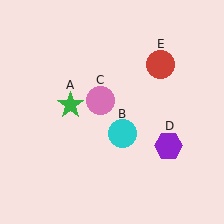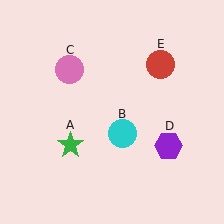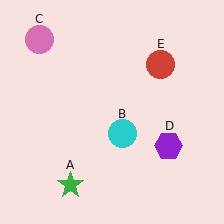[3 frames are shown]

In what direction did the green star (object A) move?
The green star (object A) moved down.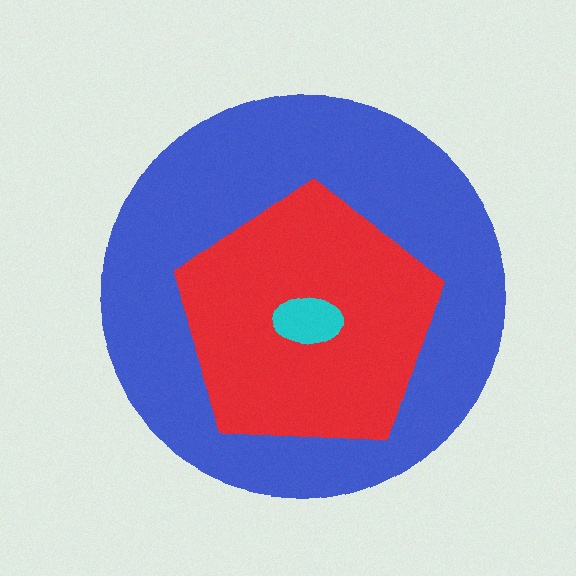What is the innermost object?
The cyan ellipse.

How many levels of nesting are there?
3.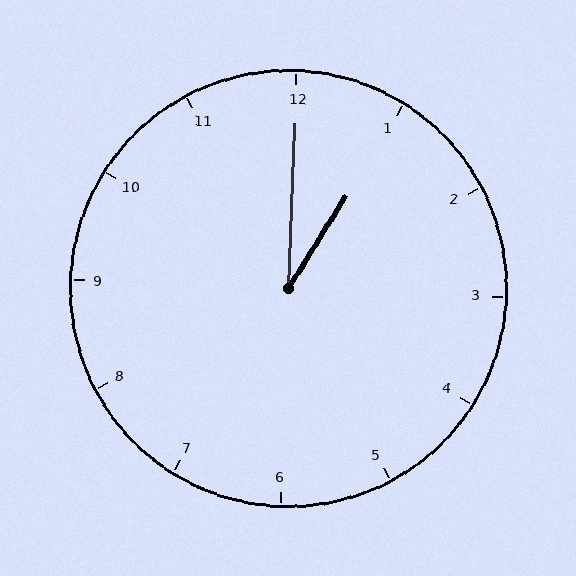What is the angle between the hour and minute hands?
Approximately 30 degrees.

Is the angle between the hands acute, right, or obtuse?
It is acute.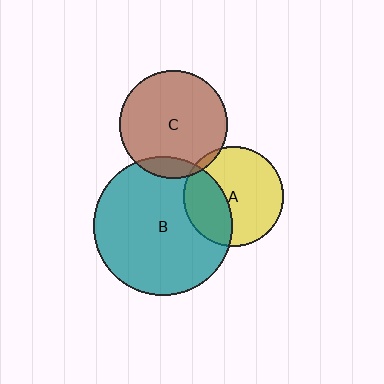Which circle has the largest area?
Circle B (teal).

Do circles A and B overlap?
Yes.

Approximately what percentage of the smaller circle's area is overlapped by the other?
Approximately 35%.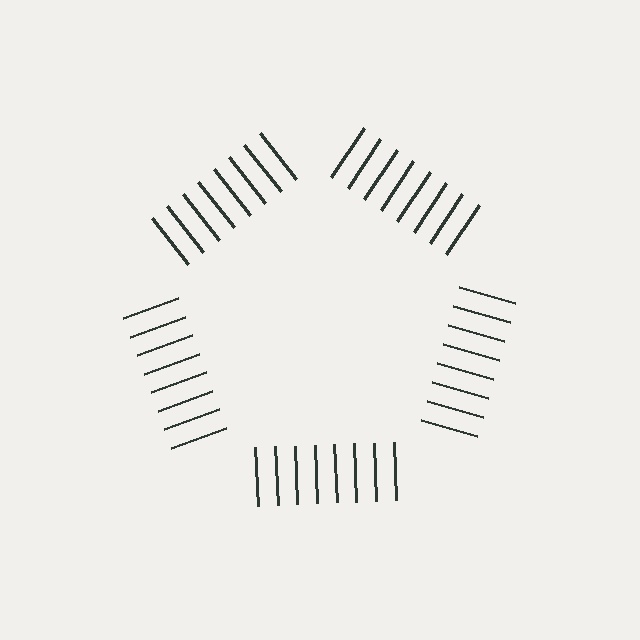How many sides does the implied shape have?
5 sides — the line-ends trace a pentagon.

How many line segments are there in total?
40 — 8 along each of the 5 edges.